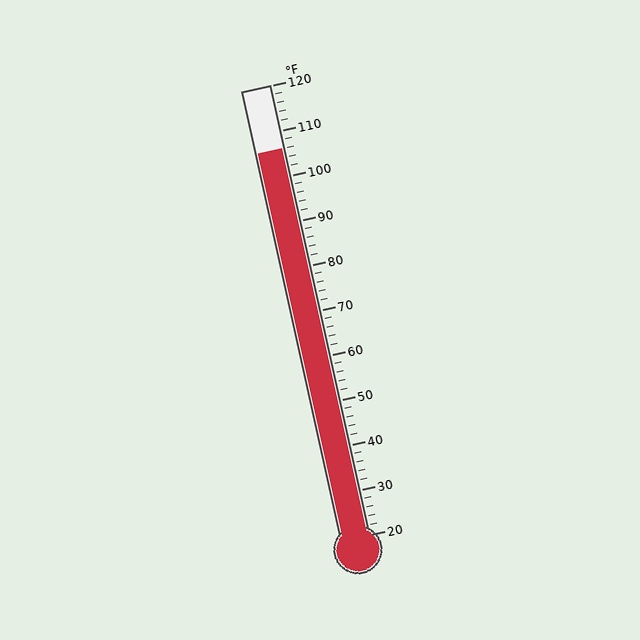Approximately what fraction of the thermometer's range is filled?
The thermometer is filled to approximately 85% of its range.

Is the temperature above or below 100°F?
The temperature is above 100°F.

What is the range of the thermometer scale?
The thermometer scale ranges from 20°F to 120°F.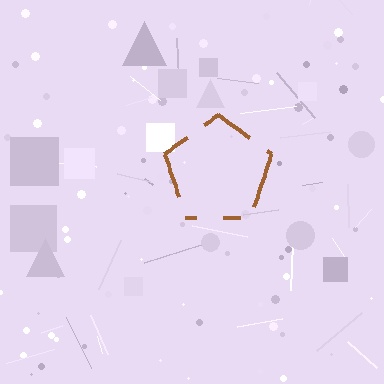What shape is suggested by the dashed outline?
The dashed outline suggests a pentagon.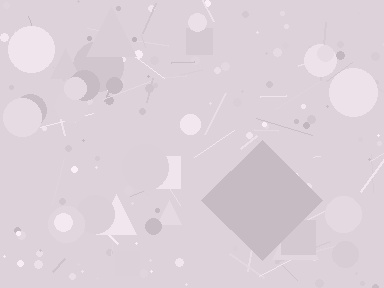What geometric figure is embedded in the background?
A diamond is embedded in the background.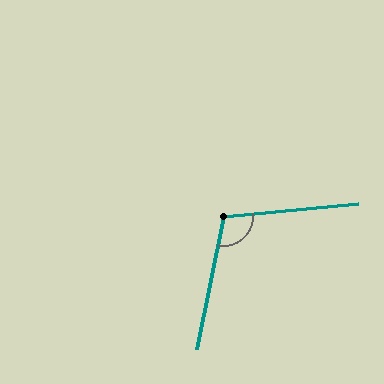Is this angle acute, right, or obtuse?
It is obtuse.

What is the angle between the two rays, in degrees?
Approximately 107 degrees.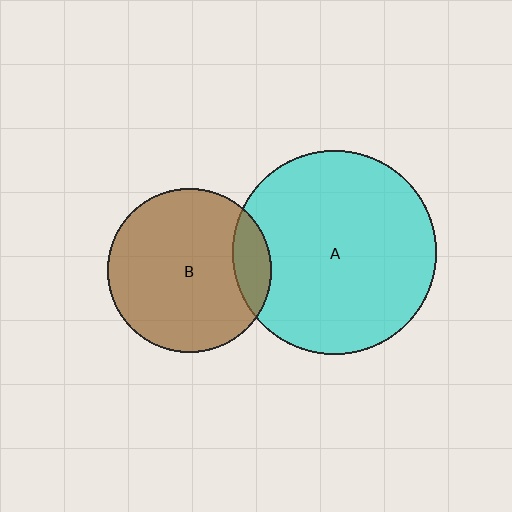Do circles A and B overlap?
Yes.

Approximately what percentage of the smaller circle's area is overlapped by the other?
Approximately 15%.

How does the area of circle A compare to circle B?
Approximately 1.6 times.